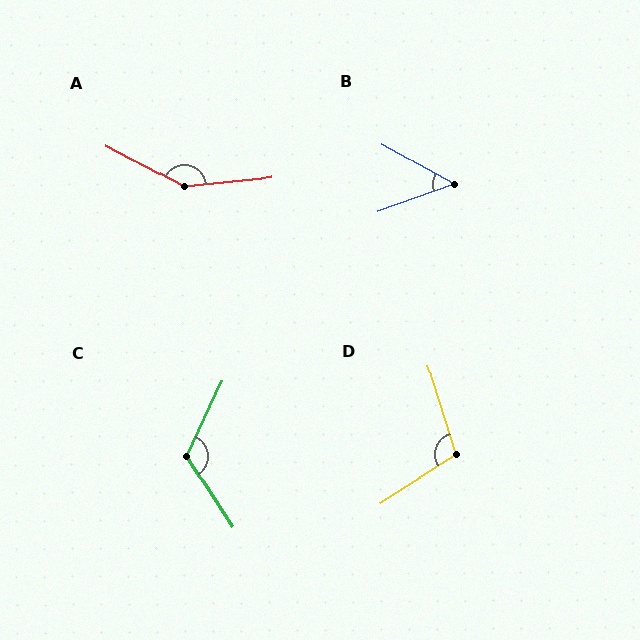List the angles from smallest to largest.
B (48°), D (106°), C (122°), A (147°).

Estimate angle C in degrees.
Approximately 122 degrees.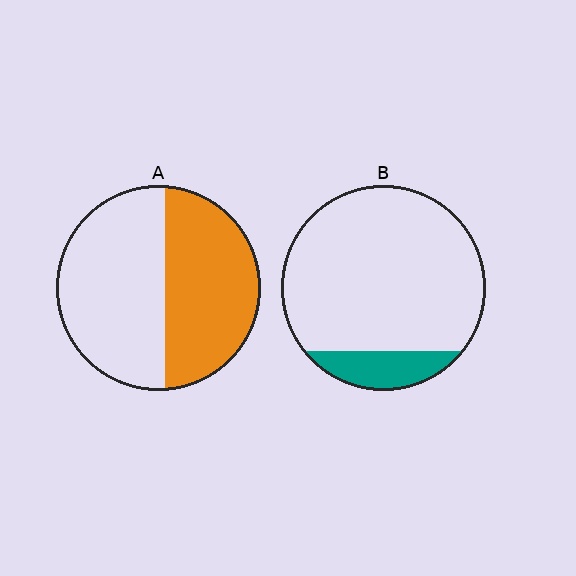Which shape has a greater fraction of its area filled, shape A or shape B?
Shape A.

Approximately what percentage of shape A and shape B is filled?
A is approximately 45% and B is approximately 15%.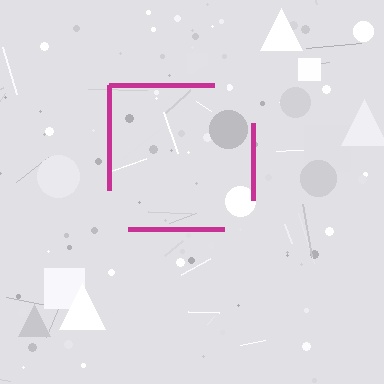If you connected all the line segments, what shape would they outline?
They would outline a square.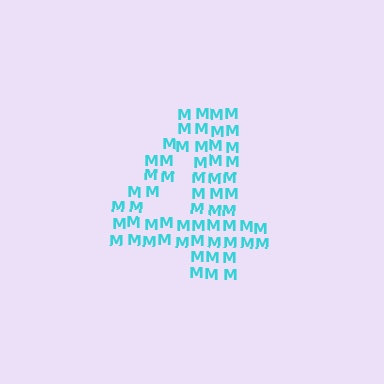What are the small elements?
The small elements are letter M's.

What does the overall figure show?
The overall figure shows the digit 4.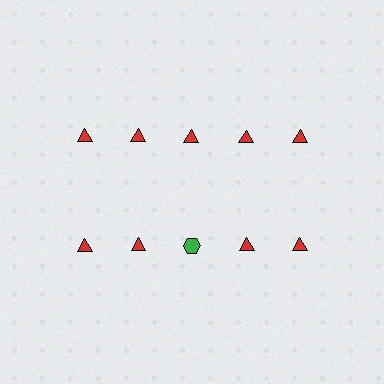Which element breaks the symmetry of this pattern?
The green hexagon in the second row, center column breaks the symmetry. All other shapes are red triangles.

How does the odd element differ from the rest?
It differs in both color (green instead of red) and shape (hexagon instead of triangle).